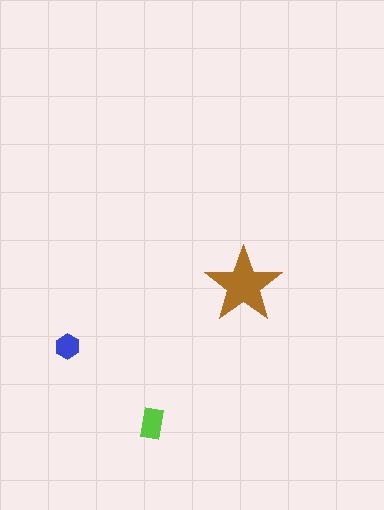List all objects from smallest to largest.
The blue hexagon, the lime rectangle, the brown star.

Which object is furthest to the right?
The brown star is rightmost.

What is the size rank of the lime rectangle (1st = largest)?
2nd.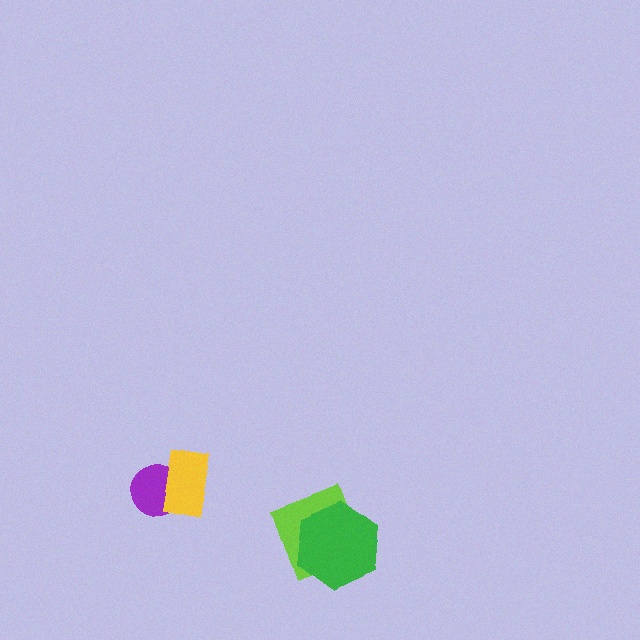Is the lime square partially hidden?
Yes, it is partially covered by another shape.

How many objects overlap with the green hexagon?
1 object overlaps with the green hexagon.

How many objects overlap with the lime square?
1 object overlaps with the lime square.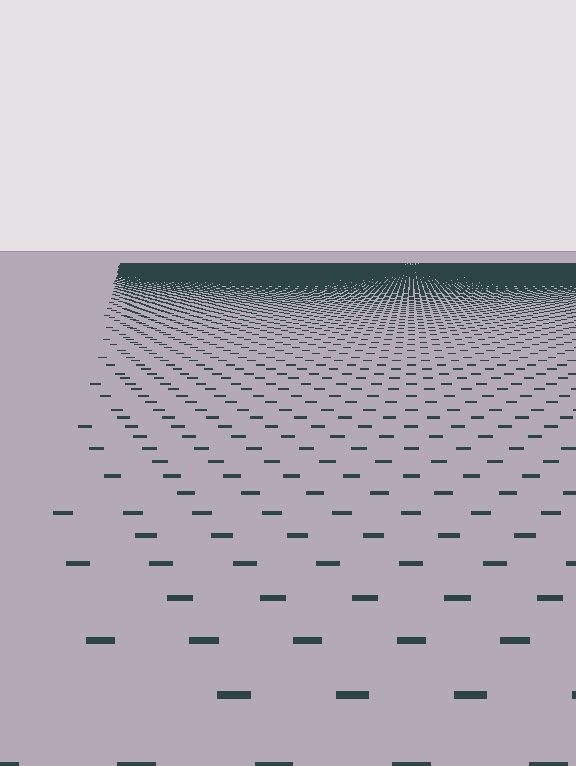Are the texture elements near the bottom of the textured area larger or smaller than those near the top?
Larger. Near the bottom, elements are closer to the viewer and appear at a bigger on-screen size.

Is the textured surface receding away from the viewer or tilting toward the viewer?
The surface is receding away from the viewer. Texture elements get smaller and denser toward the top.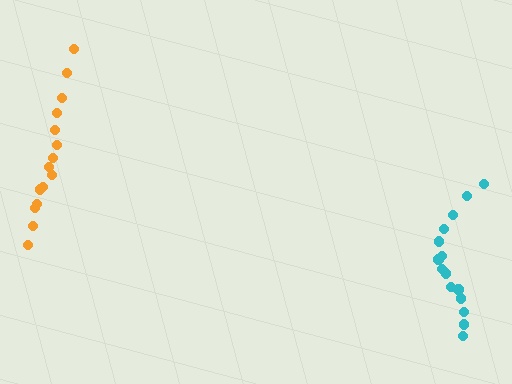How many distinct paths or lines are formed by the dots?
There are 2 distinct paths.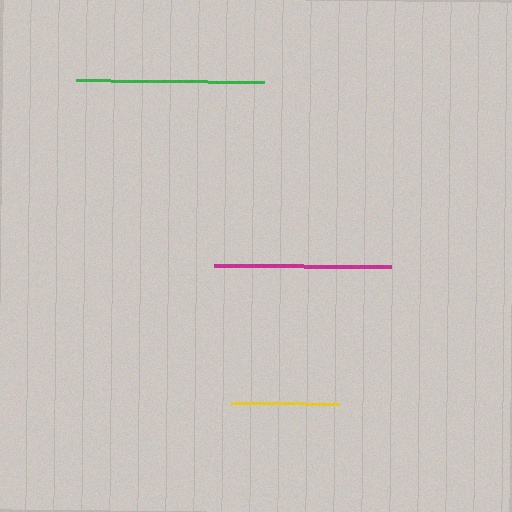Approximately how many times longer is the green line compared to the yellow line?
The green line is approximately 1.8 times the length of the yellow line.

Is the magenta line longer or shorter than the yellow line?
The magenta line is longer than the yellow line.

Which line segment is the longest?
The green line is the longest at approximately 189 pixels.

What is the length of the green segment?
The green segment is approximately 189 pixels long.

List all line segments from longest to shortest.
From longest to shortest: green, magenta, yellow.